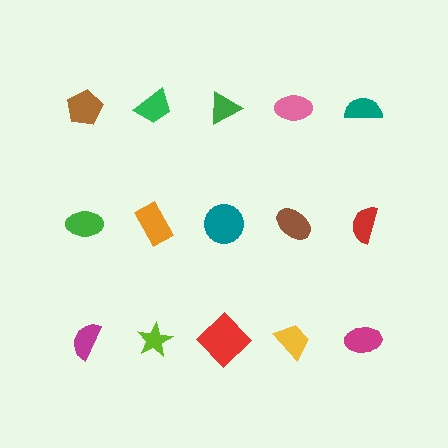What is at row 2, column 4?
A brown ellipse.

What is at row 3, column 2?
A lime star.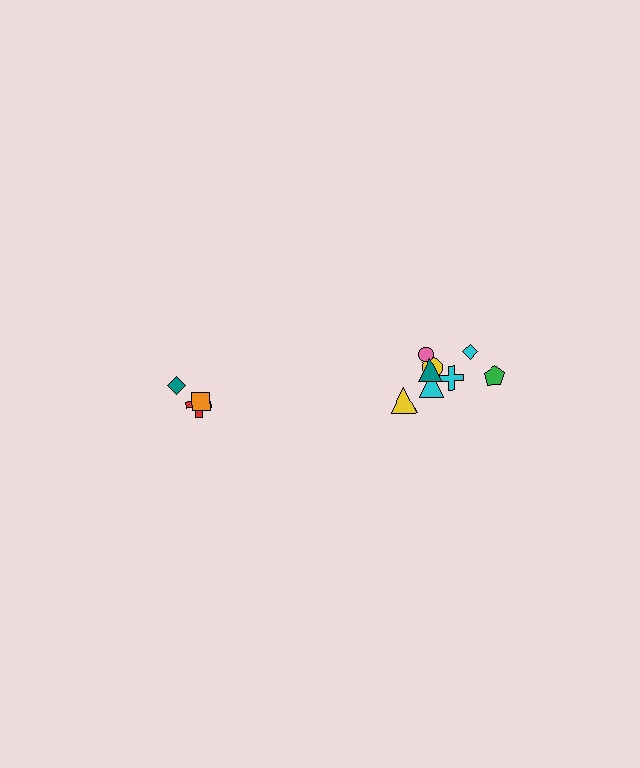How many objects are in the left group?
There are 3 objects.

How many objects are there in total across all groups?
There are 11 objects.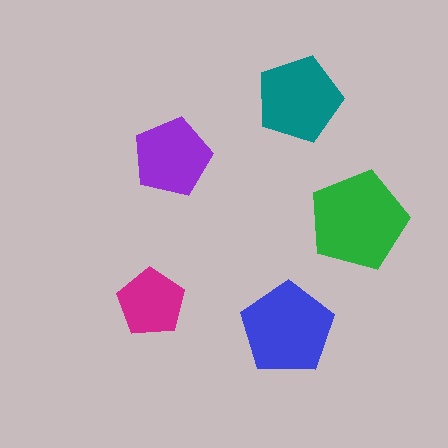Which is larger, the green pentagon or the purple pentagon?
The green one.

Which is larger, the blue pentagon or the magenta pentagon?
The blue one.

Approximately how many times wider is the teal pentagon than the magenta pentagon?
About 1.5 times wider.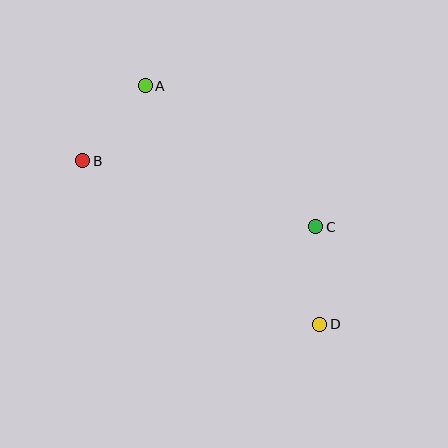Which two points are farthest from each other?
Points A and D are farthest from each other.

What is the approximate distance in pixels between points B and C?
The distance between B and C is approximately 243 pixels.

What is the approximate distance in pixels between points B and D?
The distance between B and D is approximately 288 pixels.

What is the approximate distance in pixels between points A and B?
The distance between A and B is approximately 98 pixels.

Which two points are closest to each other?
Points C and D are closest to each other.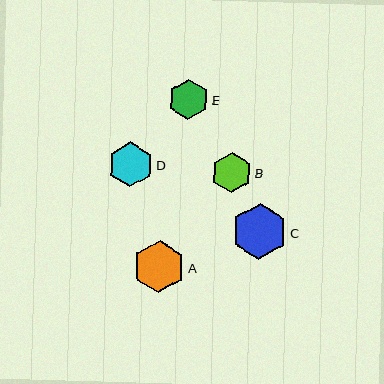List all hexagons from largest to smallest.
From largest to smallest: C, A, D, B, E.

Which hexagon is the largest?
Hexagon C is the largest with a size of approximately 56 pixels.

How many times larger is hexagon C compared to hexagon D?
Hexagon C is approximately 1.2 times the size of hexagon D.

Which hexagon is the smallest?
Hexagon E is the smallest with a size of approximately 40 pixels.